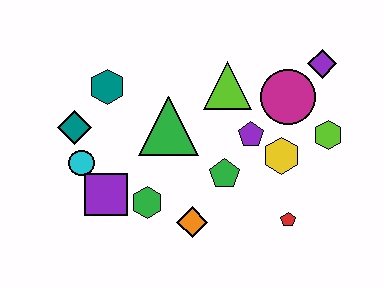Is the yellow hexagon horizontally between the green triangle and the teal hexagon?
No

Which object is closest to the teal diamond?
The cyan circle is closest to the teal diamond.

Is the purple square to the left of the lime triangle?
Yes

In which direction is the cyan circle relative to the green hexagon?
The cyan circle is to the left of the green hexagon.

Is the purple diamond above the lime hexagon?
Yes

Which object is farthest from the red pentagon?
The teal diamond is farthest from the red pentagon.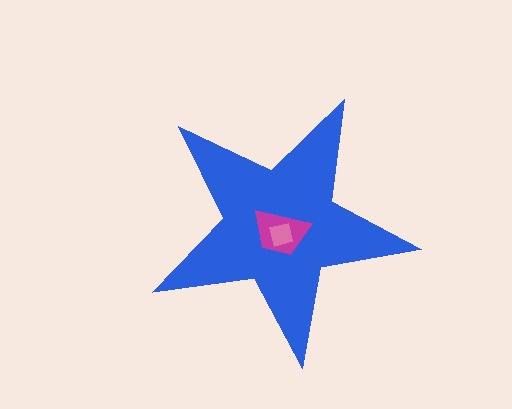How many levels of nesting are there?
3.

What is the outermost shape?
The blue star.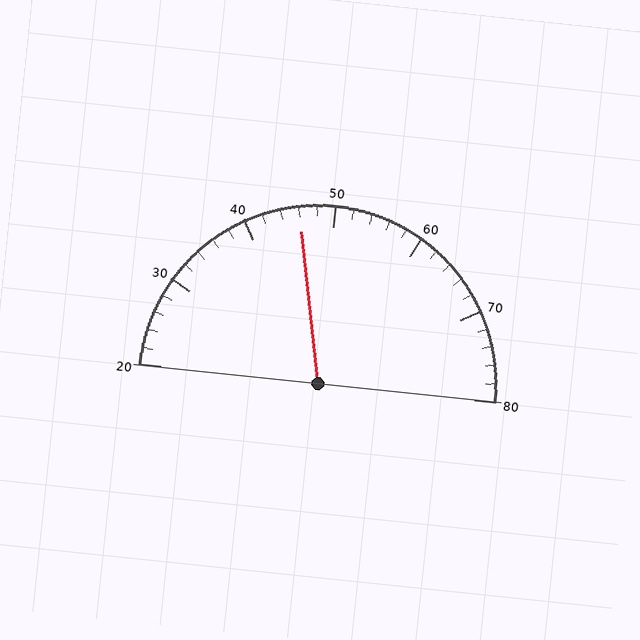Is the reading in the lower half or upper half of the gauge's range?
The reading is in the lower half of the range (20 to 80).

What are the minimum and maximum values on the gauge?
The gauge ranges from 20 to 80.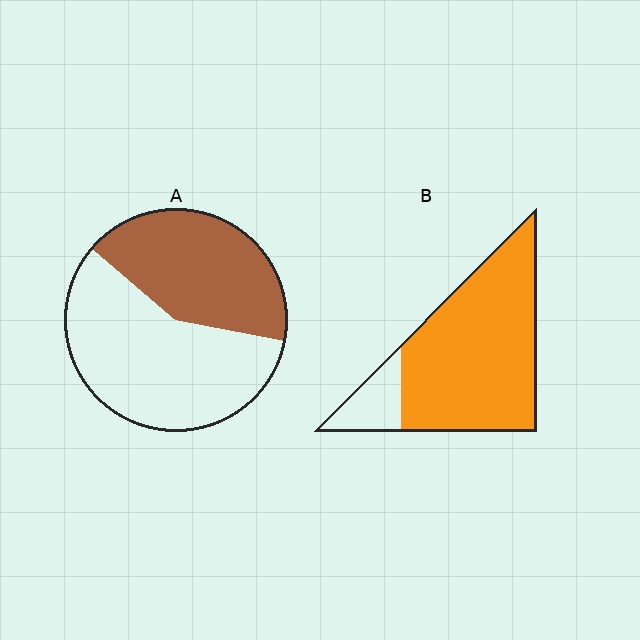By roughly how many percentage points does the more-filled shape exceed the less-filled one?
By roughly 45 percentage points (B over A).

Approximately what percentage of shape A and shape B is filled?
A is approximately 40% and B is approximately 85%.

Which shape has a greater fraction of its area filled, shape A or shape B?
Shape B.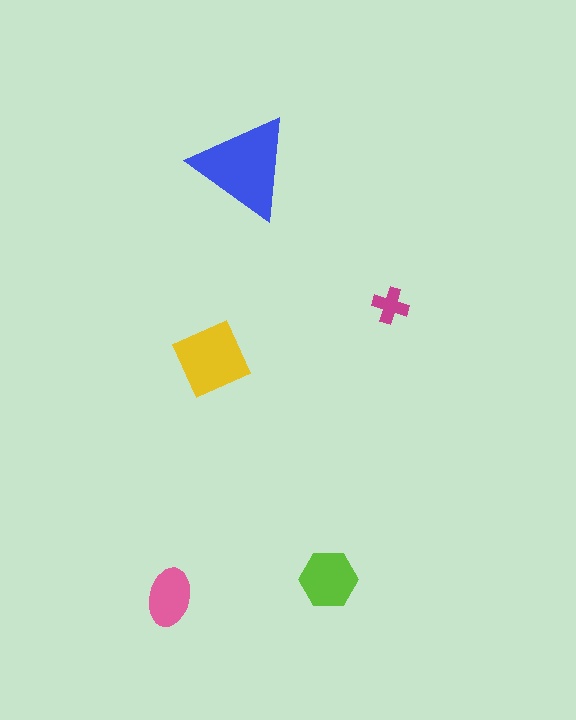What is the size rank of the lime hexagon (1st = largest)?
3rd.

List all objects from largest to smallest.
The blue triangle, the yellow square, the lime hexagon, the pink ellipse, the magenta cross.